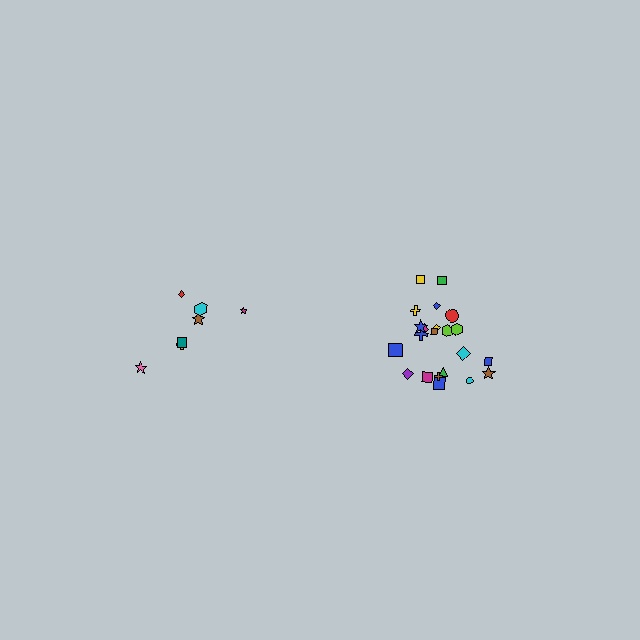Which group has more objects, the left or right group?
The right group.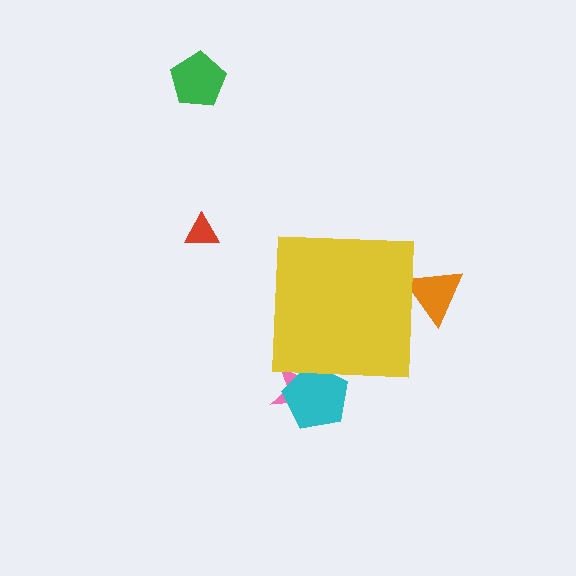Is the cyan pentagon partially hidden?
Yes, the cyan pentagon is partially hidden behind the yellow square.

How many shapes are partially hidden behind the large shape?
3 shapes are partially hidden.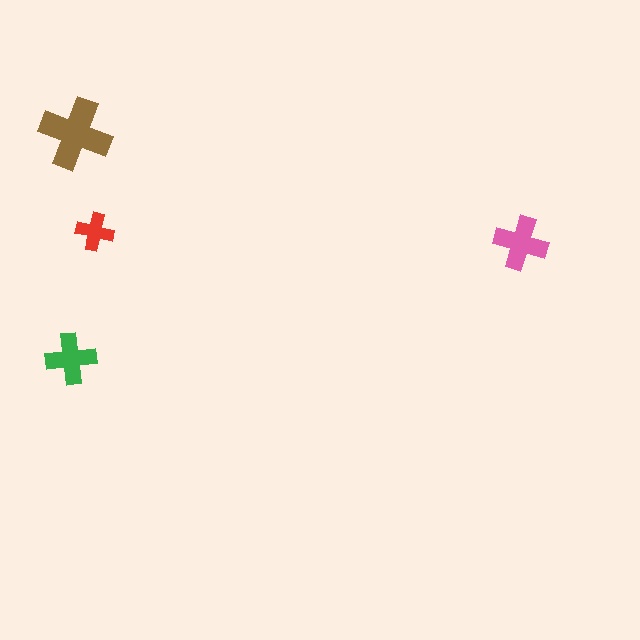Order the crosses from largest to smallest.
the brown one, the pink one, the green one, the red one.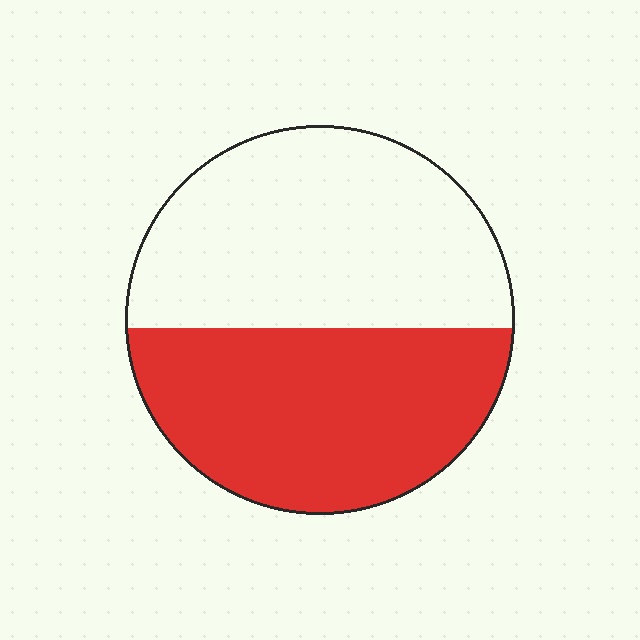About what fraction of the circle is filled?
About one half (1/2).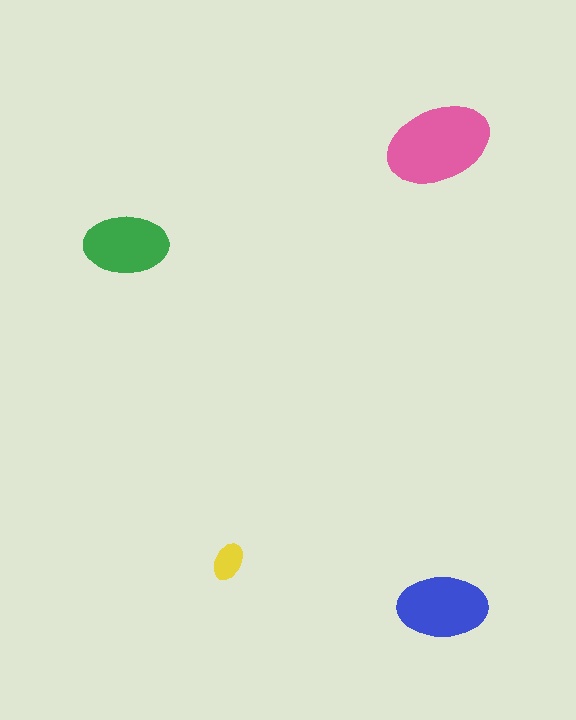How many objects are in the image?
There are 4 objects in the image.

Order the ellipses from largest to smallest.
the pink one, the blue one, the green one, the yellow one.